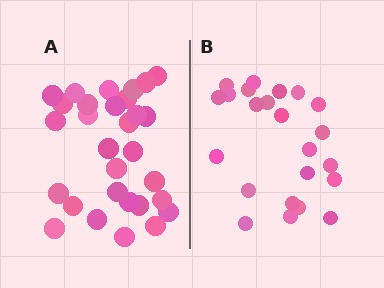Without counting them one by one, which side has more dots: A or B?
Region A (the left region) has more dots.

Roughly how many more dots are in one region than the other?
Region A has roughly 8 or so more dots than region B.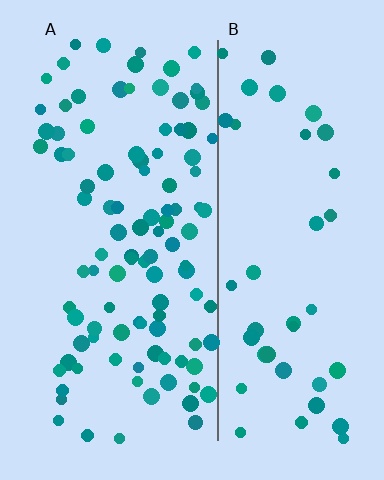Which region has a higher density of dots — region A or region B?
A (the left).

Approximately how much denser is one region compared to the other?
Approximately 2.3× — region A over region B.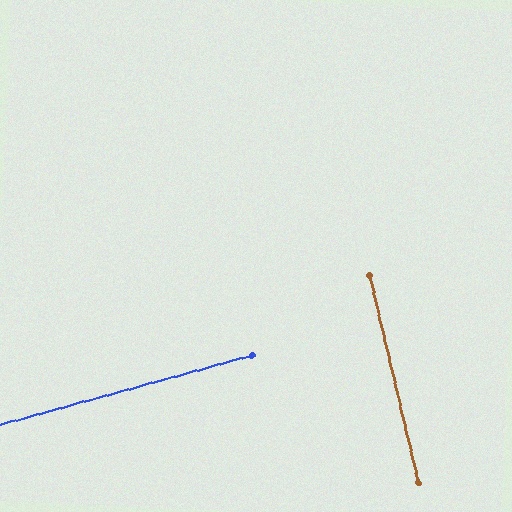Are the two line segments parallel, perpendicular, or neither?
Perpendicular — they meet at approximately 88°.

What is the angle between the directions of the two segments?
Approximately 88 degrees.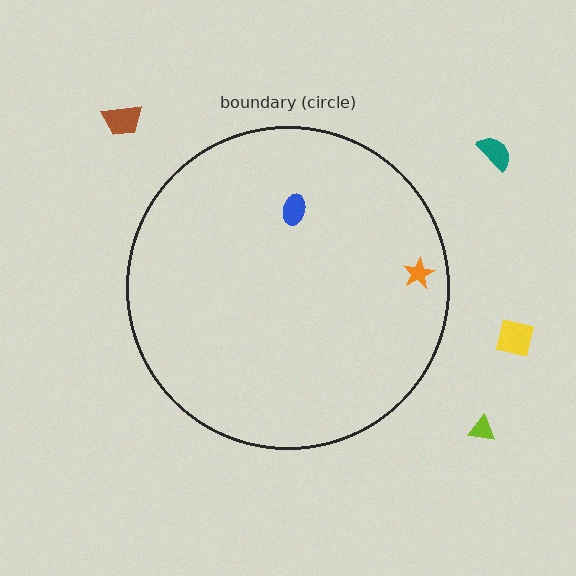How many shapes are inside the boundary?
2 inside, 4 outside.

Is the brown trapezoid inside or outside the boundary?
Outside.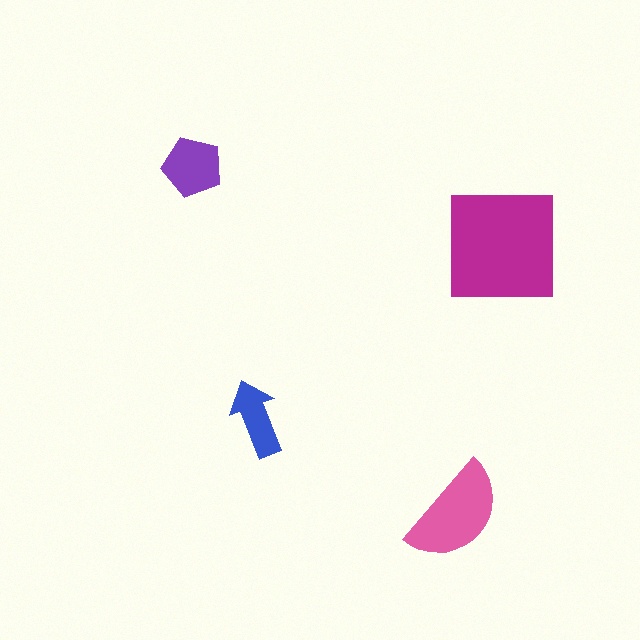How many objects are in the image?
There are 4 objects in the image.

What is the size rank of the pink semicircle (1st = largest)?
2nd.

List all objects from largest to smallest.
The magenta square, the pink semicircle, the purple pentagon, the blue arrow.